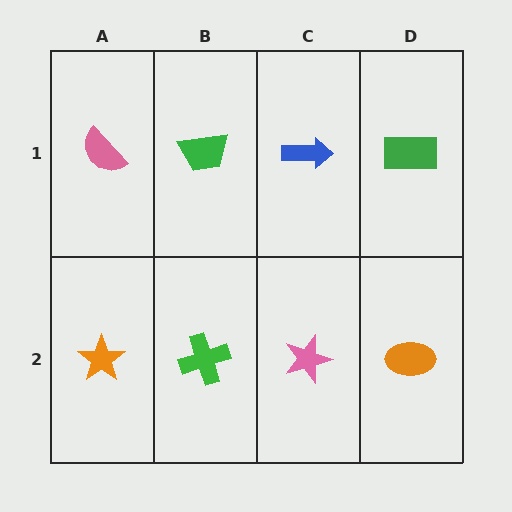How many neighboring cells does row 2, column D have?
2.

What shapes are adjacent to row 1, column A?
An orange star (row 2, column A), a green trapezoid (row 1, column B).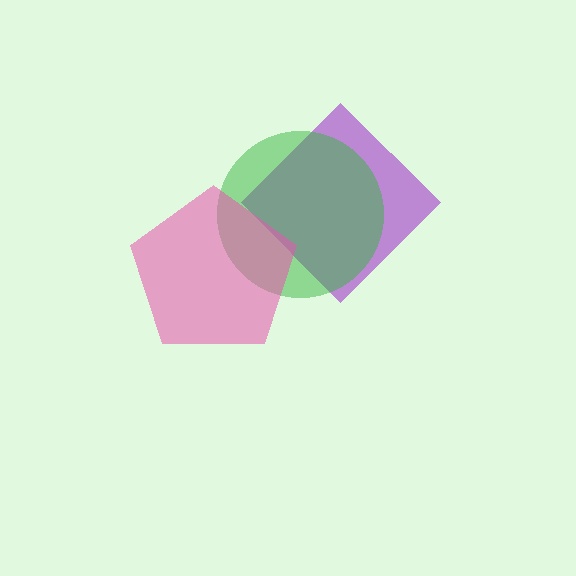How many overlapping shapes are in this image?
There are 3 overlapping shapes in the image.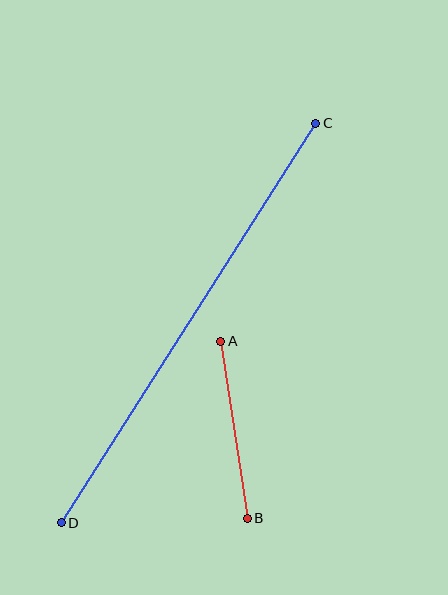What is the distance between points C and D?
The distance is approximately 473 pixels.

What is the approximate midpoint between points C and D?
The midpoint is at approximately (188, 323) pixels.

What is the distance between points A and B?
The distance is approximately 179 pixels.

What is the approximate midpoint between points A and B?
The midpoint is at approximately (234, 430) pixels.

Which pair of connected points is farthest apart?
Points C and D are farthest apart.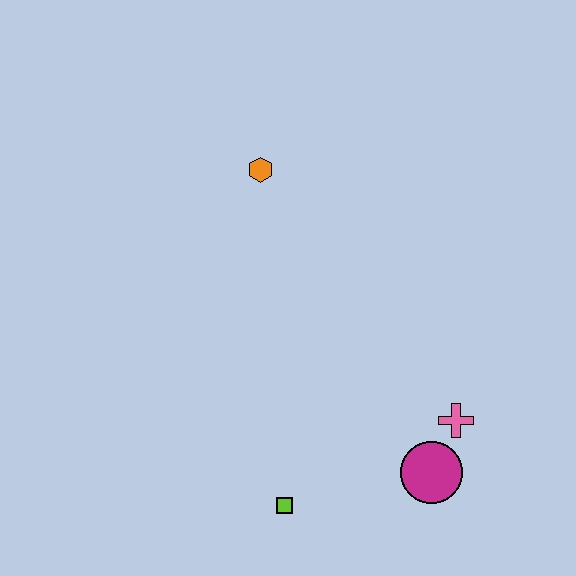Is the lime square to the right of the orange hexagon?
Yes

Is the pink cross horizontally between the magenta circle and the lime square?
No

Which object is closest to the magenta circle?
The pink cross is closest to the magenta circle.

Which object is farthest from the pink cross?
The orange hexagon is farthest from the pink cross.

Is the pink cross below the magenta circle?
No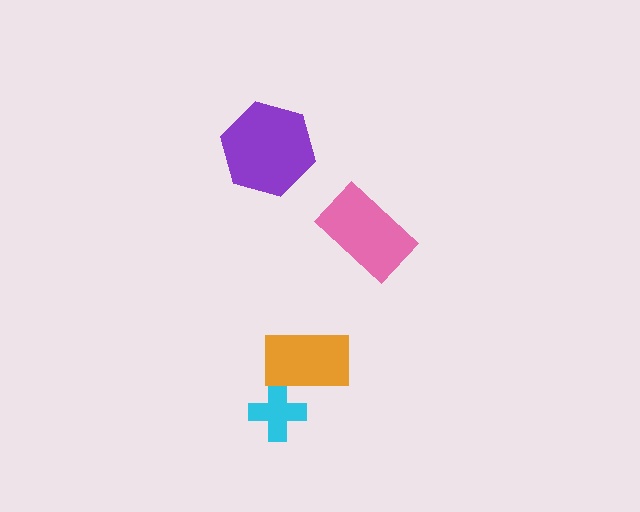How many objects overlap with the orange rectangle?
1 object overlaps with the orange rectangle.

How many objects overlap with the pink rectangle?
0 objects overlap with the pink rectangle.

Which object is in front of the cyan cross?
The orange rectangle is in front of the cyan cross.